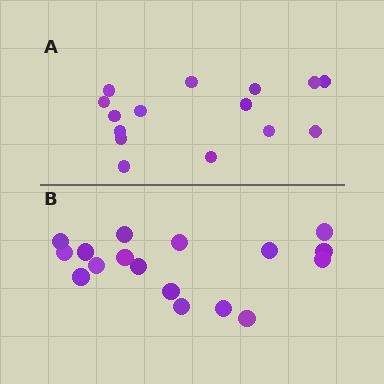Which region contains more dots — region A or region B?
Region B (the bottom region) has more dots.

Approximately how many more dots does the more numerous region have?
Region B has just a few more — roughly 2 or 3 more dots than region A.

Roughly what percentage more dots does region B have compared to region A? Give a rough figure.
About 15% more.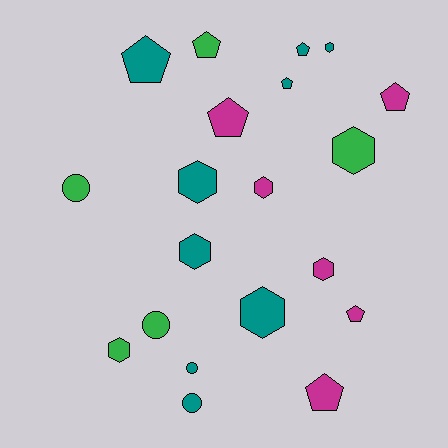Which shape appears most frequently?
Pentagon, with 8 objects.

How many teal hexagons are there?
There are 4 teal hexagons.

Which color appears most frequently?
Teal, with 9 objects.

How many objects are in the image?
There are 20 objects.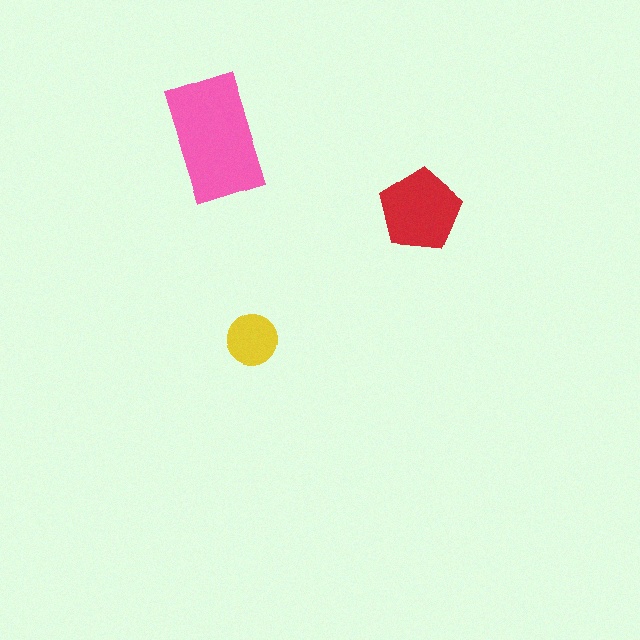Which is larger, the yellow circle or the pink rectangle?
The pink rectangle.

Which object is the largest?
The pink rectangle.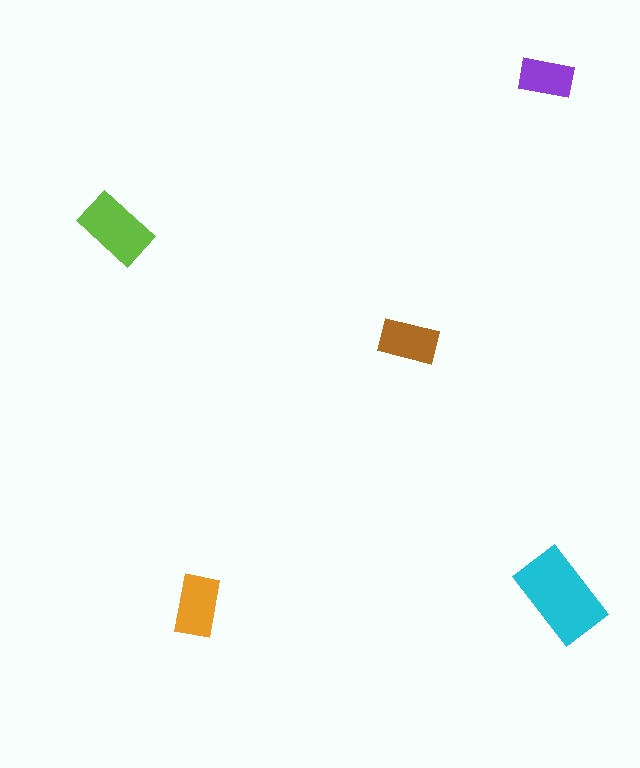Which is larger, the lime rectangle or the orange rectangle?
The lime one.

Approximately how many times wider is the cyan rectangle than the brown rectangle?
About 1.5 times wider.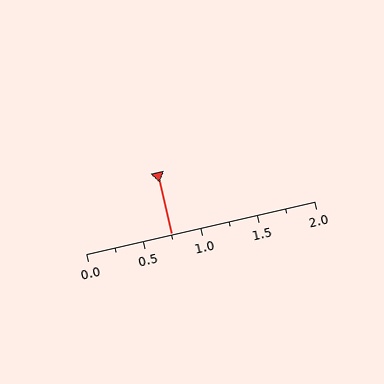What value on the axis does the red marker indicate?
The marker indicates approximately 0.75.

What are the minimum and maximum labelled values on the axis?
The axis runs from 0.0 to 2.0.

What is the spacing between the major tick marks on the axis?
The major ticks are spaced 0.5 apart.